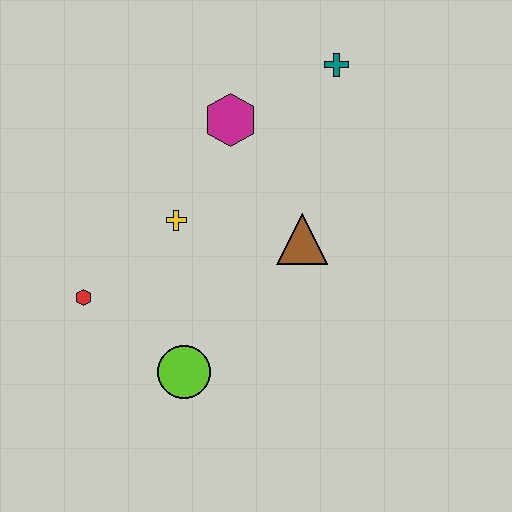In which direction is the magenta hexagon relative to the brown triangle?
The magenta hexagon is above the brown triangle.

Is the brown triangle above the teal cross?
No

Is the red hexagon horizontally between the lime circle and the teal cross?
No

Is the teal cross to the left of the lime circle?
No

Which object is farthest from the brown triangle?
The red hexagon is farthest from the brown triangle.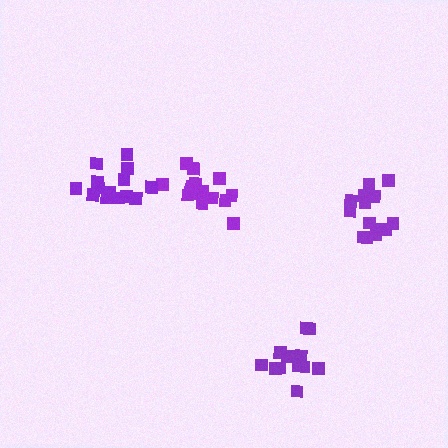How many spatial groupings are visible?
There are 4 spatial groupings.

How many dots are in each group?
Group 1: 17 dots, Group 2: 14 dots, Group 3: 14 dots, Group 4: 14 dots (59 total).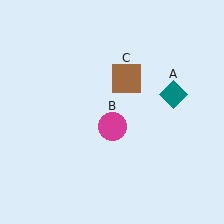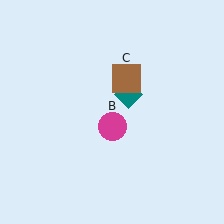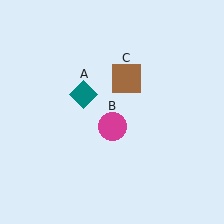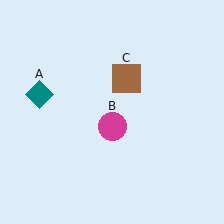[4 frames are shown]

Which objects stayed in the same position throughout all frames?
Magenta circle (object B) and brown square (object C) remained stationary.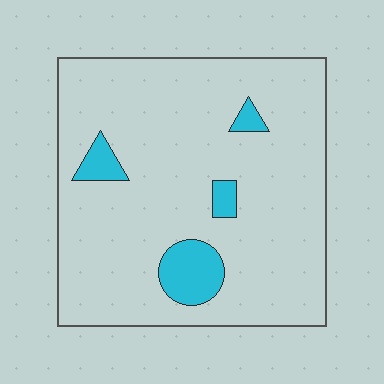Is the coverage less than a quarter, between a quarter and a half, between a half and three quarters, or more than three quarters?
Less than a quarter.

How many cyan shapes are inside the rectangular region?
4.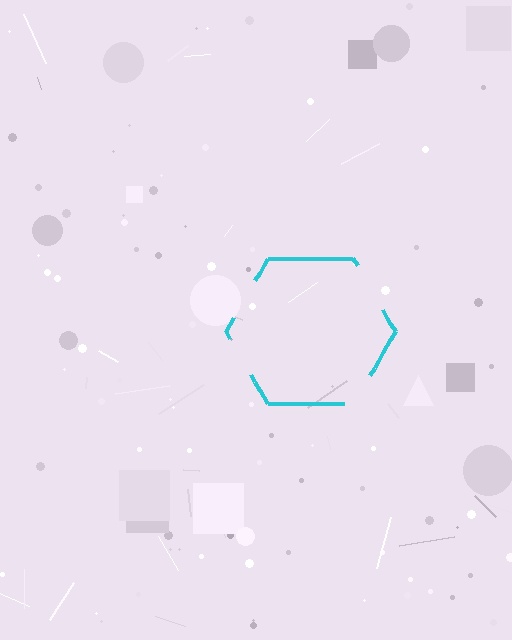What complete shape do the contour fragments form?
The contour fragments form a hexagon.